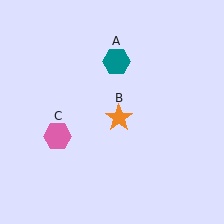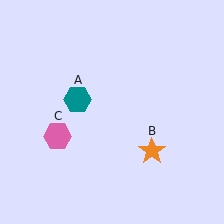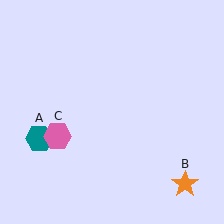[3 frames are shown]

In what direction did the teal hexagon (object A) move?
The teal hexagon (object A) moved down and to the left.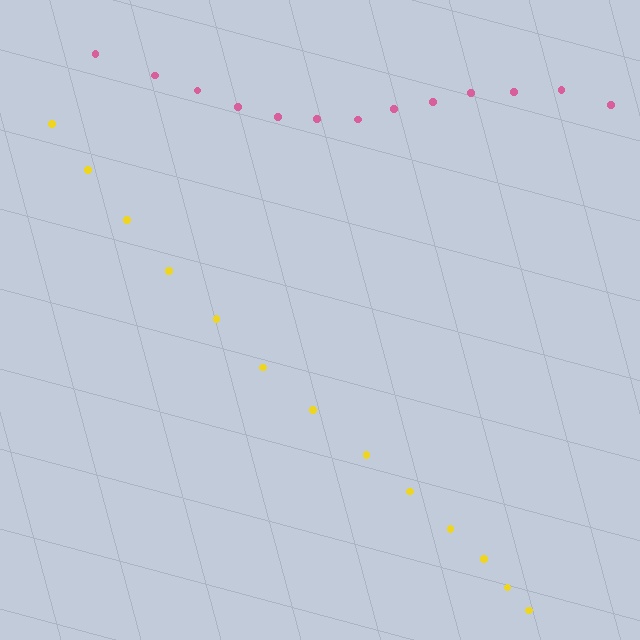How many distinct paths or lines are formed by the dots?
There are 2 distinct paths.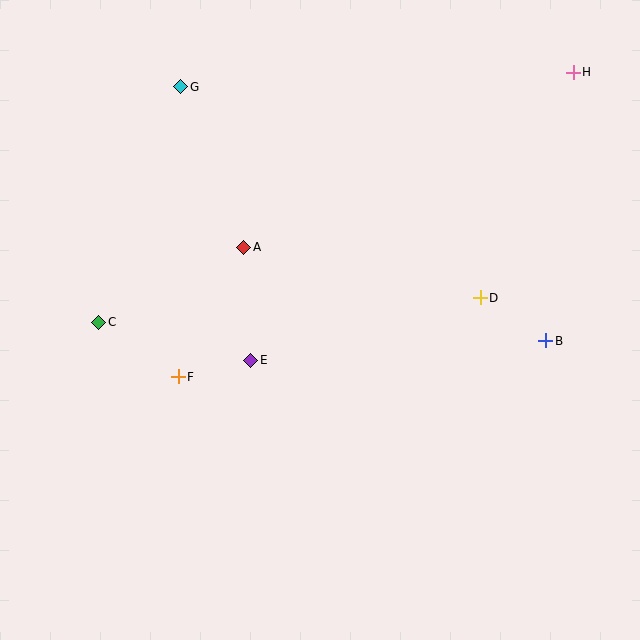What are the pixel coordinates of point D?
Point D is at (480, 298).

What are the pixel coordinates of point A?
Point A is at (244, 247).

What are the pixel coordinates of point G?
Point G is at (181, 87).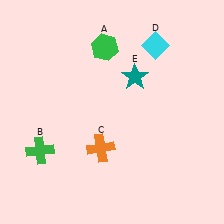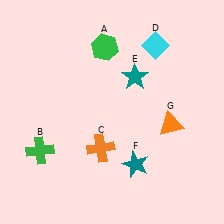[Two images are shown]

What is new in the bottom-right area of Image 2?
An orange triangle (G) was added in the bottom-right area of Image 2.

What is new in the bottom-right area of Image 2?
A teal star (F) was added in the bottom-right area of Image 2.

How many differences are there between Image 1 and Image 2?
There are 2 differences between the two images.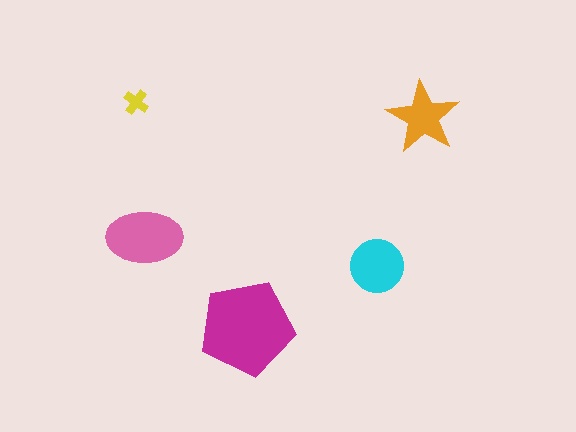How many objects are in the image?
There are 5 objects in the image.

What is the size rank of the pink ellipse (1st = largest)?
2nd.